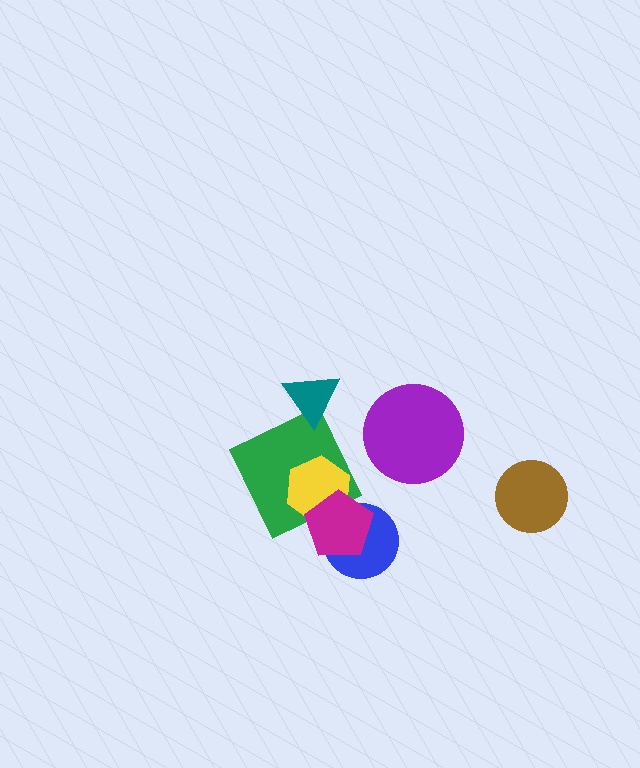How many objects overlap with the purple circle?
0 objects overlap with the purple circle.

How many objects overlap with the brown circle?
0 objects overlap with the brown circle.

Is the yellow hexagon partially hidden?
Yes, it is partially covered by another shape.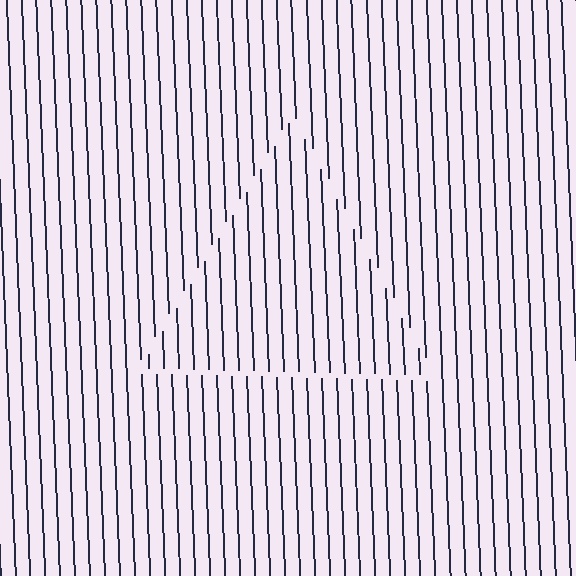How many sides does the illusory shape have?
3 sides — the line-ends trace a triangle.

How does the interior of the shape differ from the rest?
The interior of the shape contains the same grating, shifted by half a period — the contour is defined by the phase discontinuity where line-ends from the inner and outer gratings abut.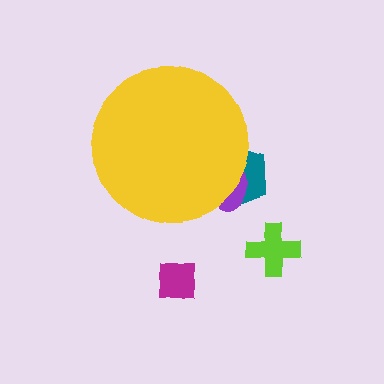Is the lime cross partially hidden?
No, the lime cross is fully visible.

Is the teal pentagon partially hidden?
Yes, the teal pentagon is partially hidden behind the yellow circle.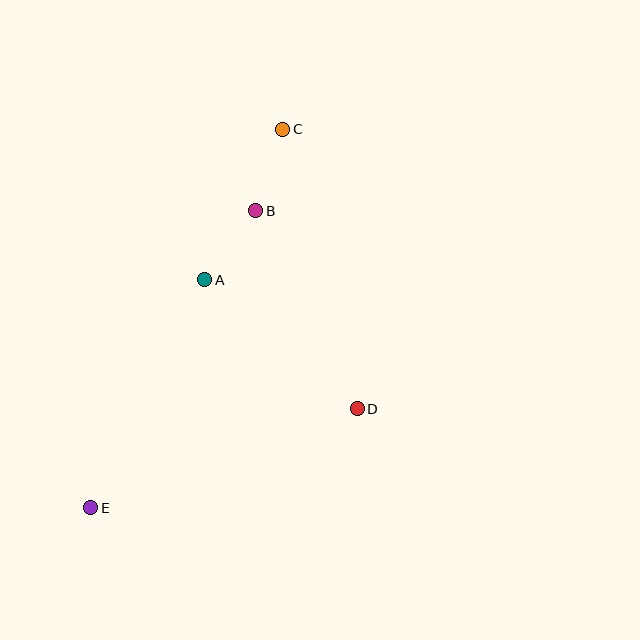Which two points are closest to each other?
Points A and B are closest to each other.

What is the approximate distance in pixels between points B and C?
The distance between B and C is approximately 86 pixels.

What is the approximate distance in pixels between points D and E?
The distance between D and E is approximately 285 pixels.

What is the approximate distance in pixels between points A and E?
The distance between A and E is approximately 255 pixels.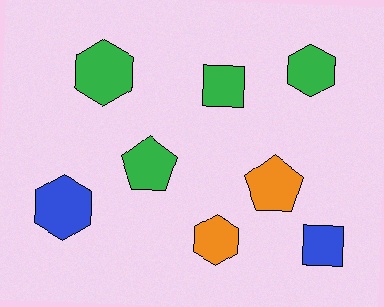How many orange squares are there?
There are no orange squares.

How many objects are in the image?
There are 8 objects.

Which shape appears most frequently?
Hexagon, with 4 objects.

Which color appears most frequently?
Green, with 4 objects.